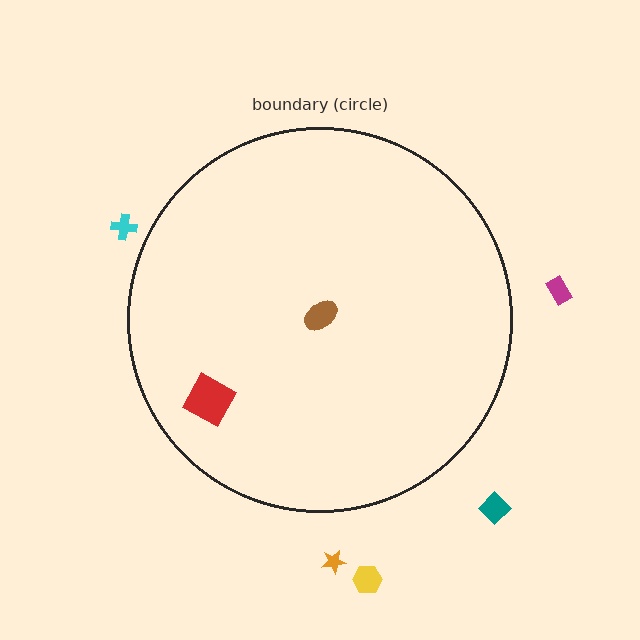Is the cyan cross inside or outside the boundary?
Outside.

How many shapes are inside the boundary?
2 inside, 5 outside.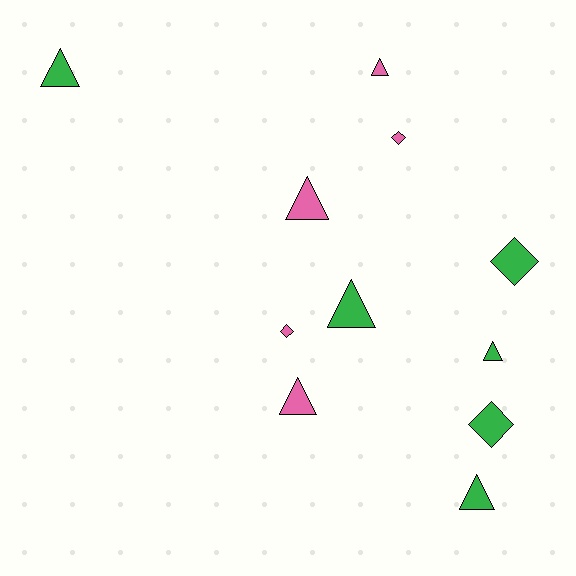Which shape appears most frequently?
Triangle, with 7 objects.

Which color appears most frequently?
Green, with 6 objects.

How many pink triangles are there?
There are 3 pink triangles.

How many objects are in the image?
There are 11 objects.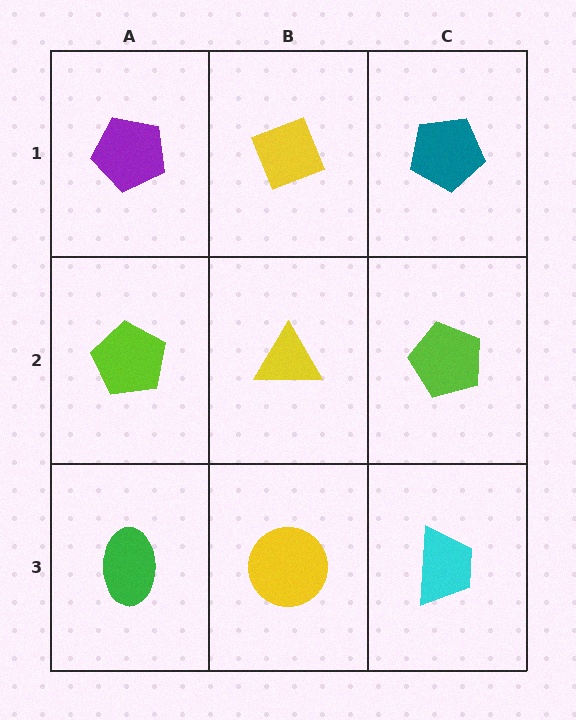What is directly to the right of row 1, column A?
A yellow diamond.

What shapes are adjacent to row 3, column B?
A yellow triangle (row 2, column B), a green ellipse (row 3, column A), a cyan trapezoid (row 3, column C).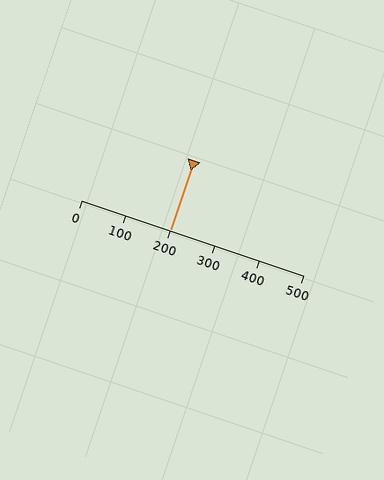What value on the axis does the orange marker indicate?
The marker indicates approximately 200.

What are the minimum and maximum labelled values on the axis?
The axis runs from 0 to 500.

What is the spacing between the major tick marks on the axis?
The major ticks are spaced 100 apart.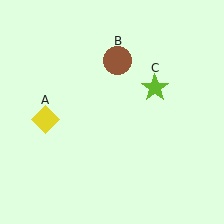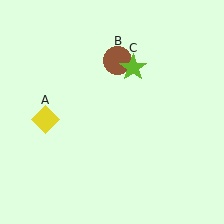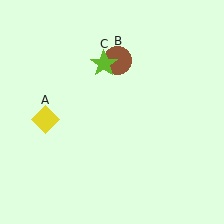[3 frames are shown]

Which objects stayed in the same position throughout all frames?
Yellow diamond (object A) and brown circle (object B) remained stationary.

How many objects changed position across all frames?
1 object changed position: lime star (object C).